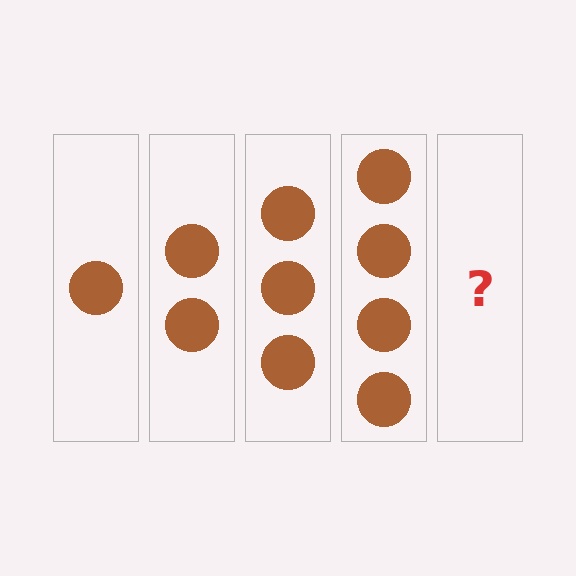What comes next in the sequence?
The next element should be 5 circles.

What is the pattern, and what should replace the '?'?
The pattern is that each step adds one more circle. The '?' should be 5 circles.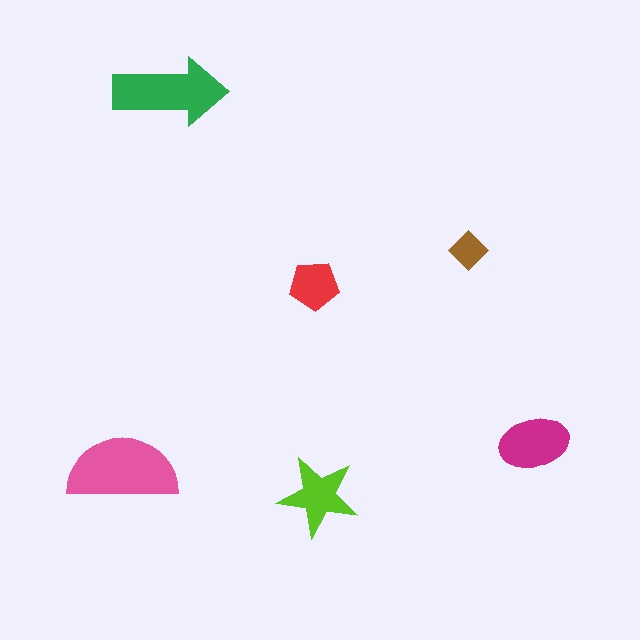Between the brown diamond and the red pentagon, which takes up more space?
The red pentagon.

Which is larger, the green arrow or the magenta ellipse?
The green arrow.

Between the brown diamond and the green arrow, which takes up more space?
The green arrow.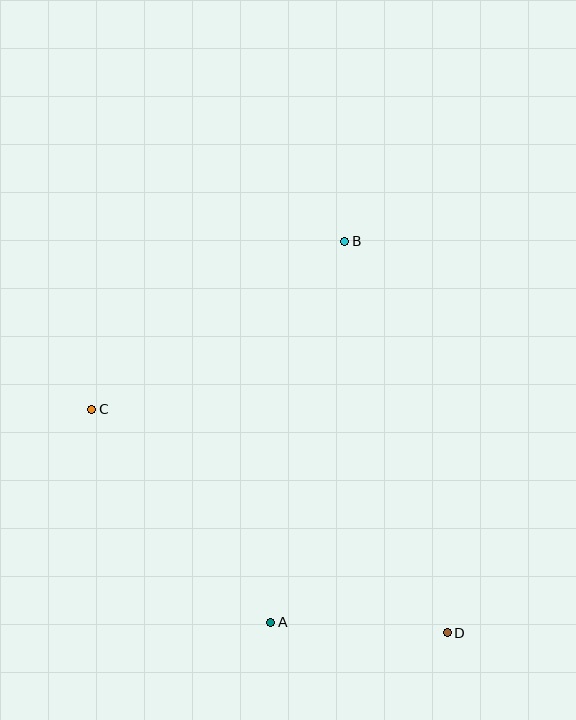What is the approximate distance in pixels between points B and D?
The distance between B and D is approximately 405 pixels.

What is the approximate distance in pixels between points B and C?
The distance between B and C is approximately 304 pixels.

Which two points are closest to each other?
Points A and D are closest to each other.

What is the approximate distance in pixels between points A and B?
The distance between A and B is approximately 388 pixels.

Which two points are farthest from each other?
Points C and D are farthest from each other.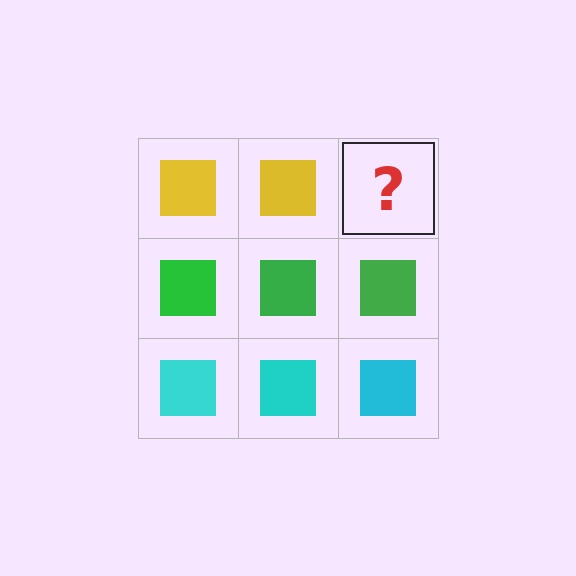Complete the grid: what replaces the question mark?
The question mark should be replaced with a yellow square.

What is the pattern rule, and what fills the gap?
The rule is that each row has a consistent color. The gap should be filled with a yellow square.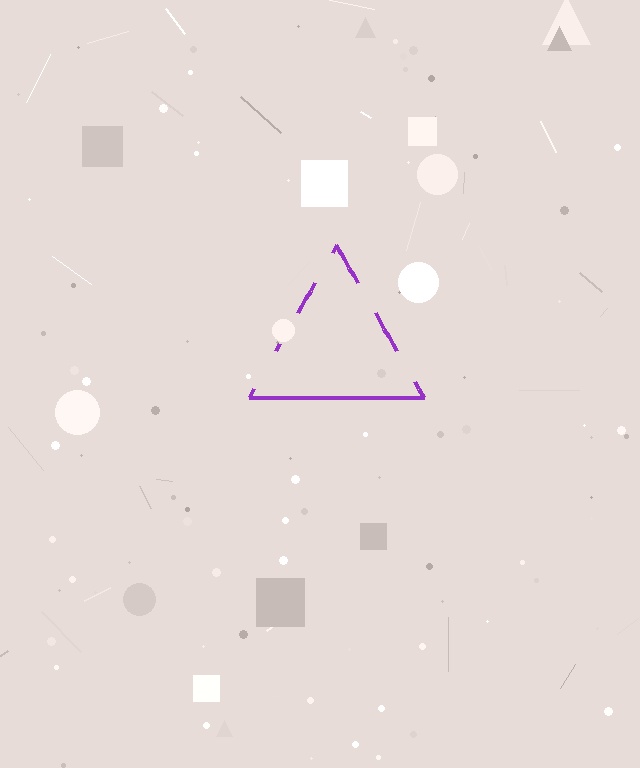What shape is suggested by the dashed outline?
The dashed outline suggests a triangle.